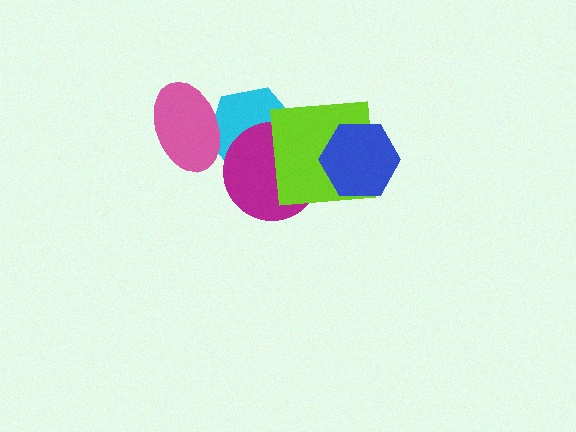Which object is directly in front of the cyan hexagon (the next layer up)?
The magenta circle is directly in front of the cyan hexagon.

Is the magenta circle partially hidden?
Yes, it is partially covered by another shape.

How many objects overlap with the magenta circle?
2 objects overlap with the magenta circle.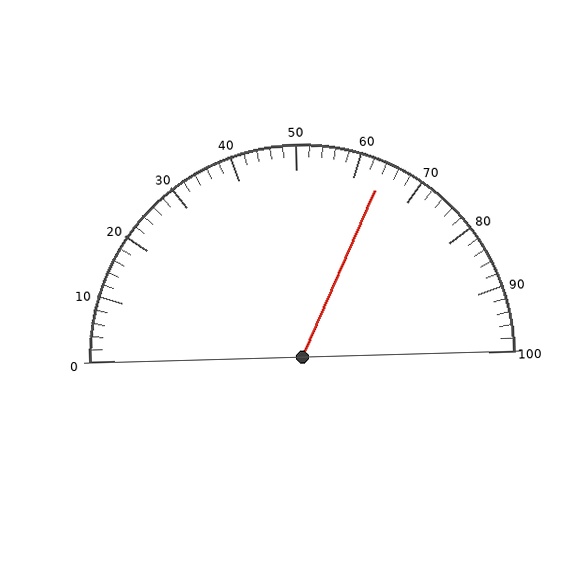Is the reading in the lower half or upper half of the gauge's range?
The reading is in the upper half of the range (0 to 100).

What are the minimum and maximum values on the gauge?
The gauge ranges from 0 to 100.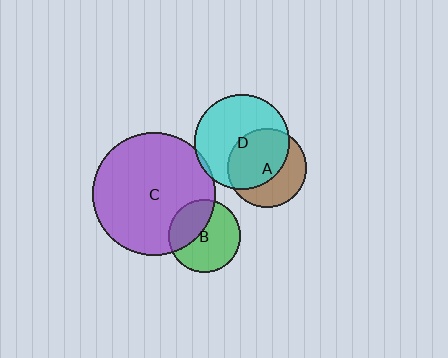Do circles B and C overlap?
Yes.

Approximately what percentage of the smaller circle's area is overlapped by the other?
Approximately 35%.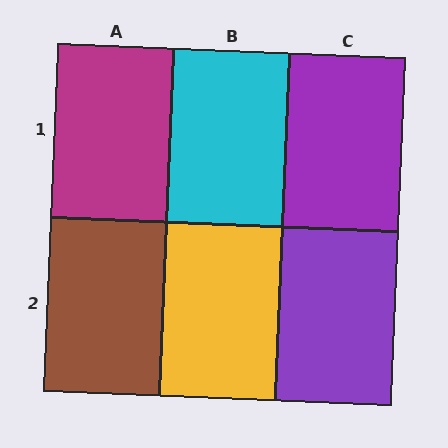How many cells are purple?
2 cells are purple.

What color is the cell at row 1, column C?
Purple.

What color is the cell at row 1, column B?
Cyan.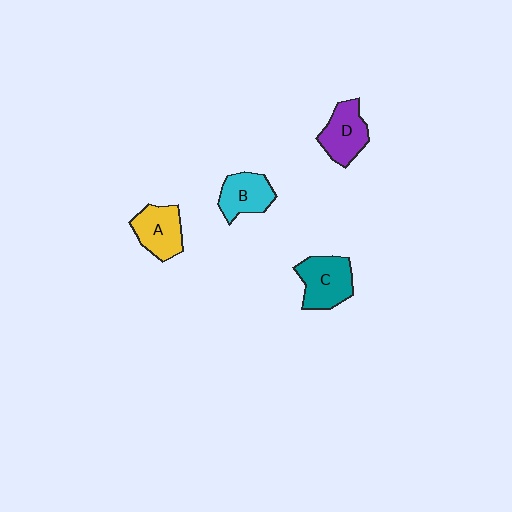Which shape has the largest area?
Shape C (teal).